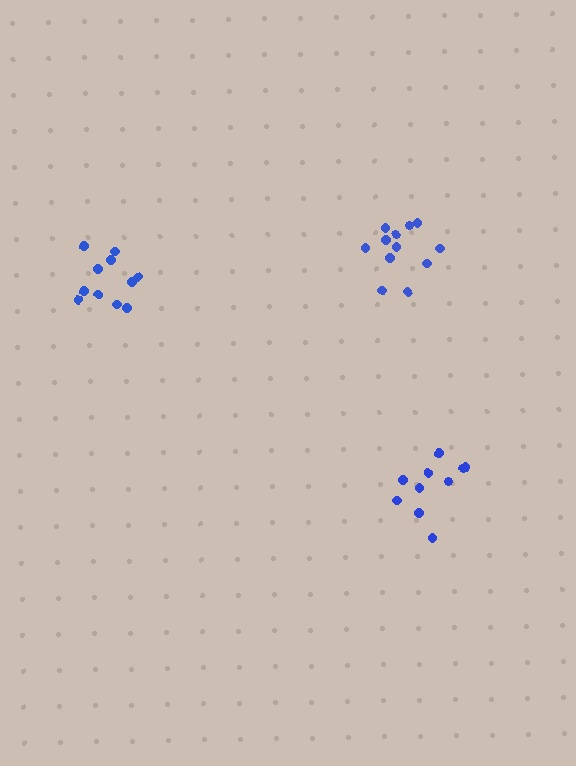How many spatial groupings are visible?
There are 3 spatial groupings.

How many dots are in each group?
Group 1: 12 dots, Group 2: 10 dots, Group 3: 11 dots (33 total).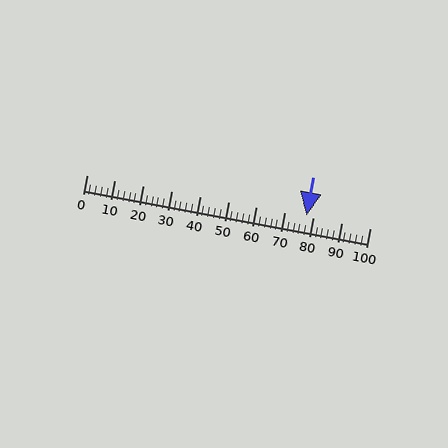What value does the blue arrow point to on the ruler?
The blue arrow points to approximately 78.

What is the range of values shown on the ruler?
The ruler shows values from 0 to 100.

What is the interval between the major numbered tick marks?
The major tick marks are spaced 10 units apart.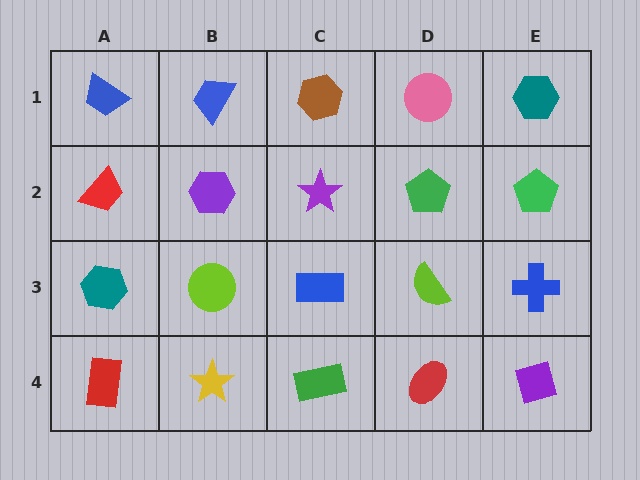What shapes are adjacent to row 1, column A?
A red trapezoid (row 2, column A), a blue trapezoid (row 1, column B).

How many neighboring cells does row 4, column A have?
2.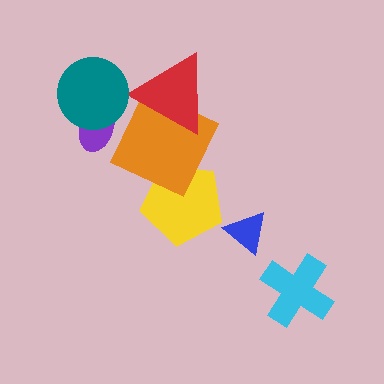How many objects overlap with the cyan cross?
0 objects overlap with the cyan cross.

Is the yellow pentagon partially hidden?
Yes, it is partially covered by another shape.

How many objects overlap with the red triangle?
1 object overlaps with the red triangle.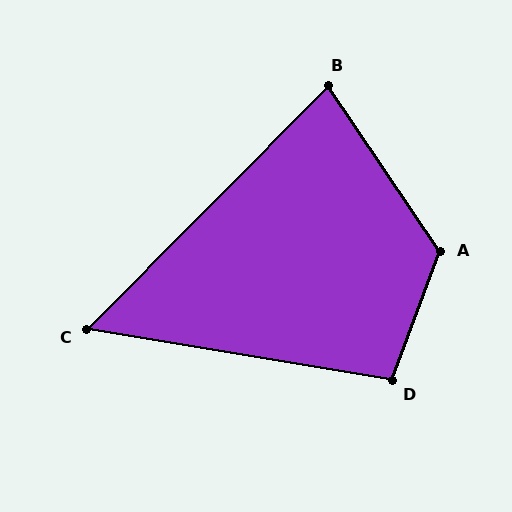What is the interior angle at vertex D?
Approximately 101 degrees (obtuse).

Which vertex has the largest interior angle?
A, at approximately 125 degrees.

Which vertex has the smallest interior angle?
C, at approximately 55 degrees.